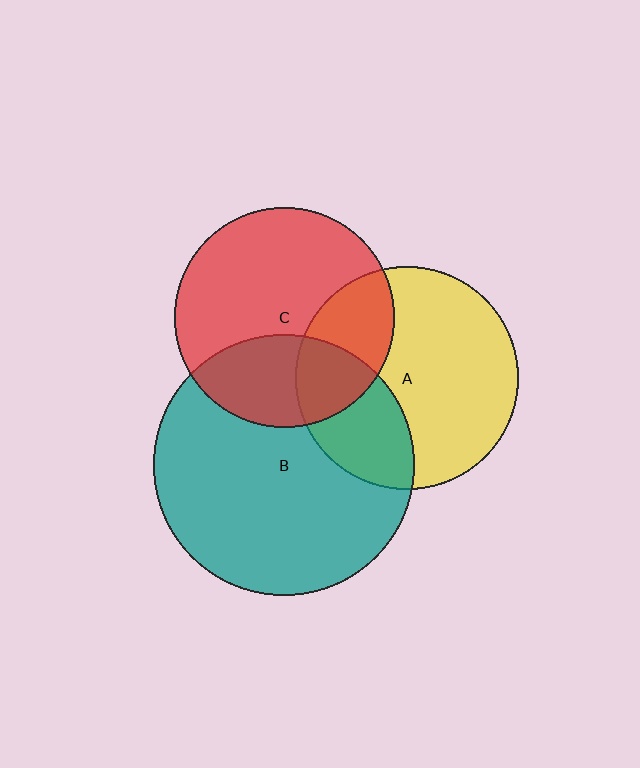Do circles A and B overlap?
Yes.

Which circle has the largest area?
Circle B (teal).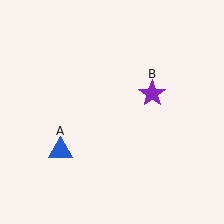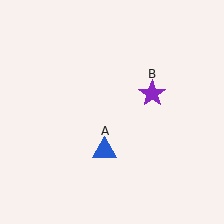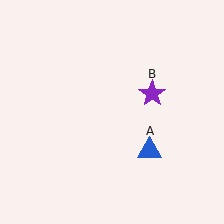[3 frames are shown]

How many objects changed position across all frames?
1 object changed position: blue triangle (object A).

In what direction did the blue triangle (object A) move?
The blue triangle (object A) moved right.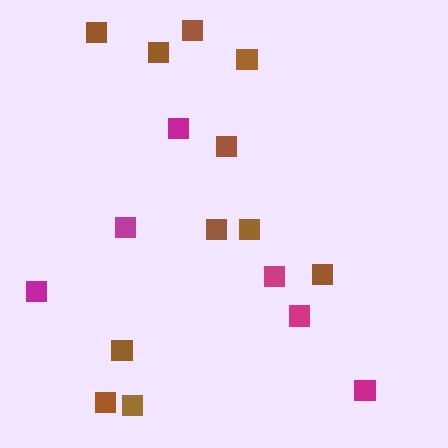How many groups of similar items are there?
There are 2 groups: one group of brown squares (11) and one group of magenta squares (6).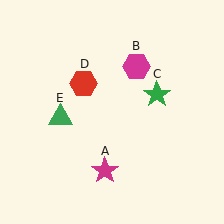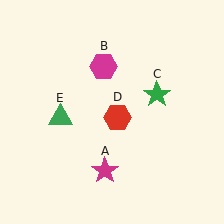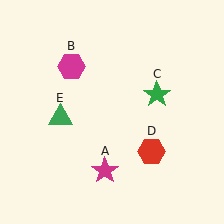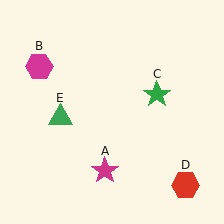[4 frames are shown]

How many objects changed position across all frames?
2 objects changed position: magenta hexagon (object B), red hexagon (object D).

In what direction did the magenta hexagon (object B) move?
The magenta hexagon (object B) moved left.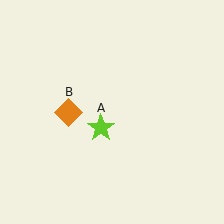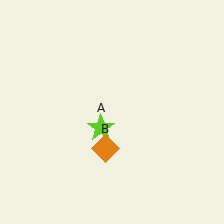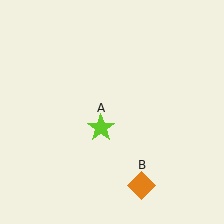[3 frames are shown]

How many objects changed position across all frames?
1 object changed position: orange diamond (object B).